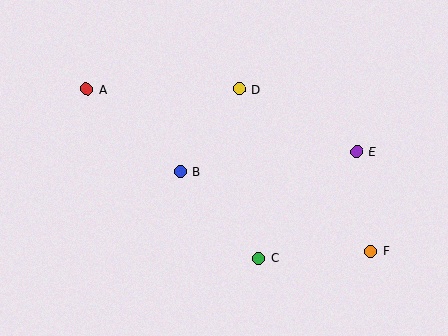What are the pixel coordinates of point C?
Point C is at (258, 258).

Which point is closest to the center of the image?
Point B at (180, 171) is closest to the center.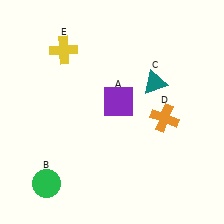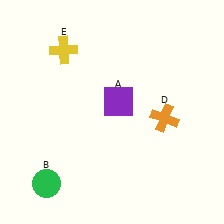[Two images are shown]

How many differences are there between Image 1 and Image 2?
There is 1 difference between the two images.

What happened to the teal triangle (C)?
The teal triangle (C) was removed in Image 2. It was in the top-right area of Image 1.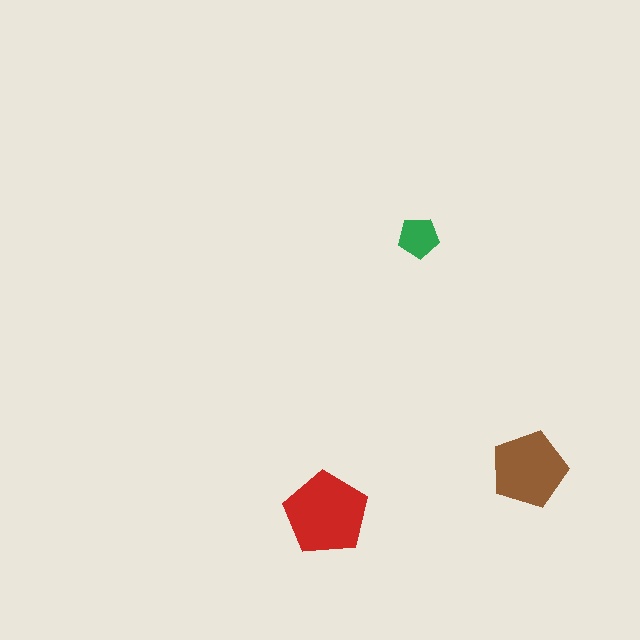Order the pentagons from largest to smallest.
the red one, the brown one, the green one.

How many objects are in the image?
There are 3 objects in the image.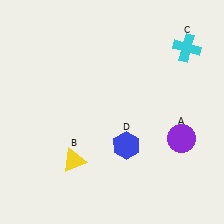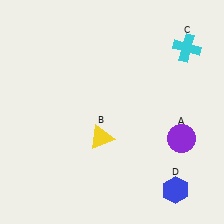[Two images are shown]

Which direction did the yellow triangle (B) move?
The yellow triangle (B) moved right.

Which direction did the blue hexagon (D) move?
The blue hexagon (D) moved right.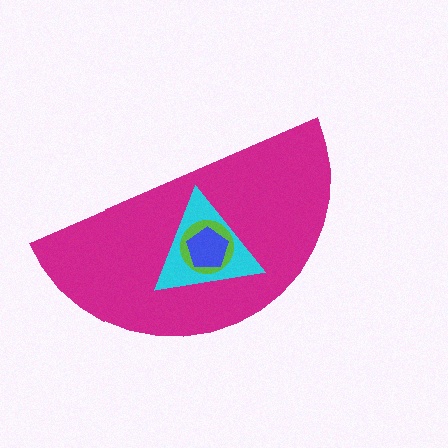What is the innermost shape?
The blue pentagon.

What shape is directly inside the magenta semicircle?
The cyan triangle.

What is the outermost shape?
The magenta semicircle.